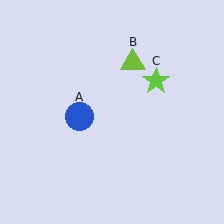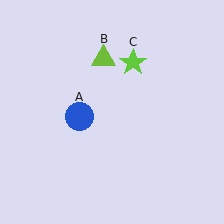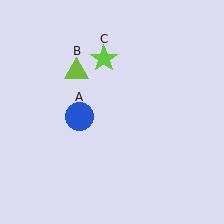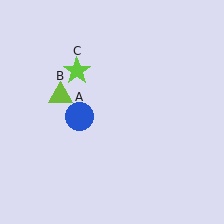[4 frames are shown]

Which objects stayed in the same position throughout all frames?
Blue circle (object A) remained stationary.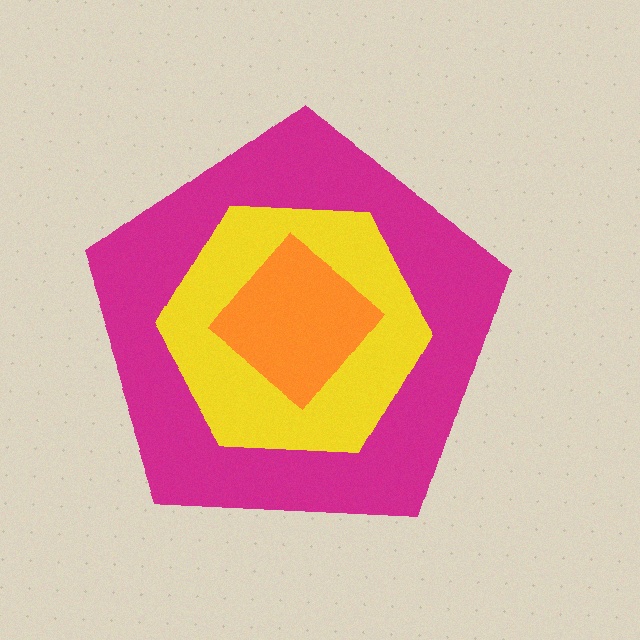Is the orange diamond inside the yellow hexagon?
Yes.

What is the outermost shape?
The magenta pentagon.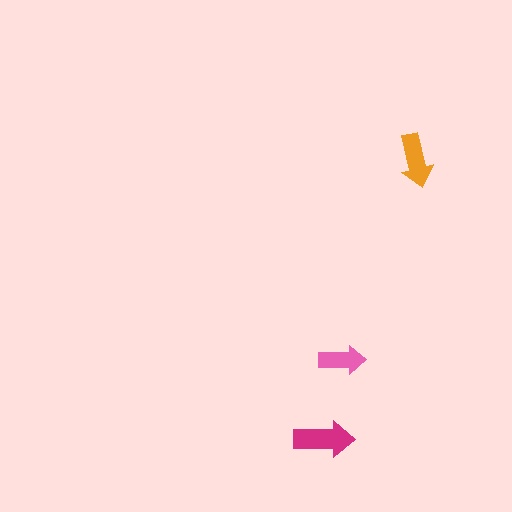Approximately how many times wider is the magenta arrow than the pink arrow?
About 1.5 times wider.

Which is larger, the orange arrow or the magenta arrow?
The magenta one.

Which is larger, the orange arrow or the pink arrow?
The orange one.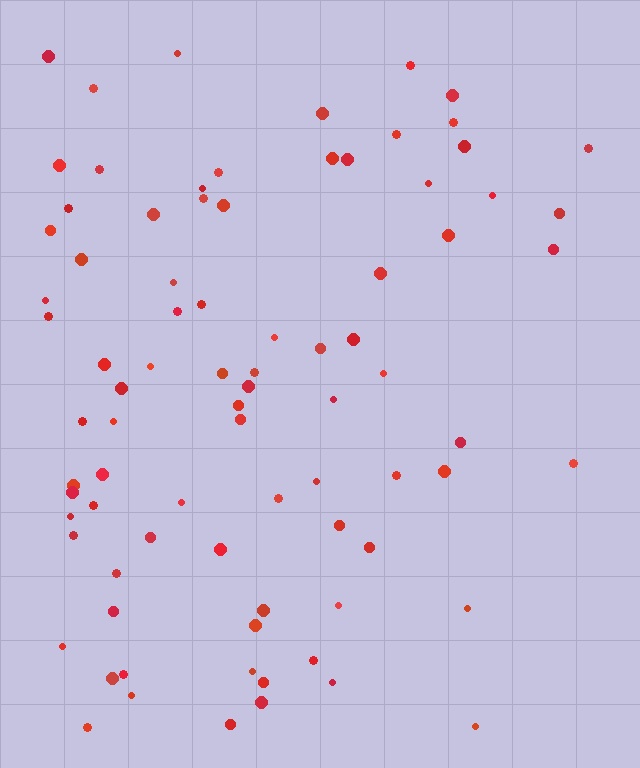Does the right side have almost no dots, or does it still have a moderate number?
Still a moderate number, just noticeably fewer than the left.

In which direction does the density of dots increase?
From right to left, with the left side densest.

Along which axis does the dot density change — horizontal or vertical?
Horizontal.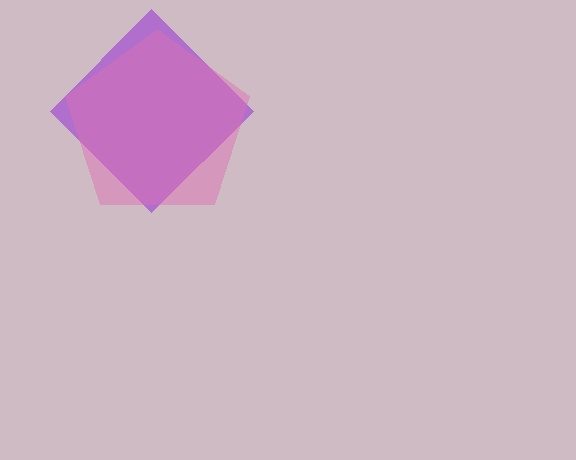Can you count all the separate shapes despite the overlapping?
Yes, there are 2 separate shapes.